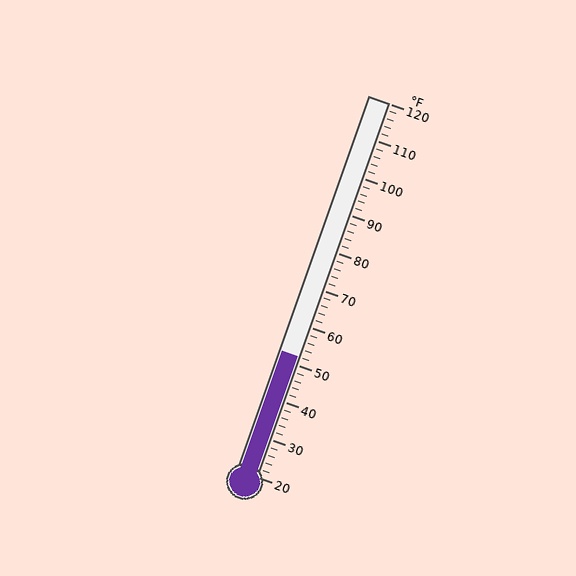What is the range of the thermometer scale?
The thermometer scale ranges from 20°F to 120°F.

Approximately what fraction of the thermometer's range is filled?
The thermometer is filled to approximately 30% of its range.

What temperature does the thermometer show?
The thermometer shows approximately 52°F.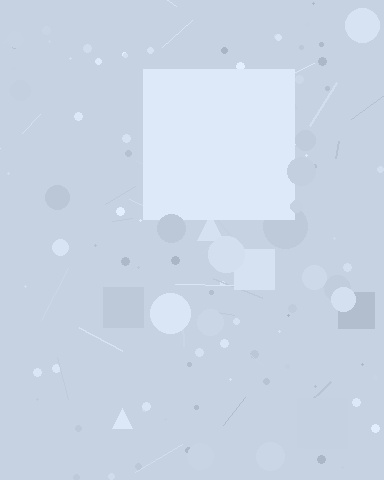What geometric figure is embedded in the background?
A square is embedded in the background.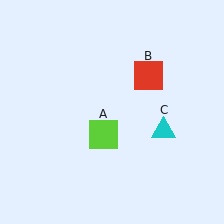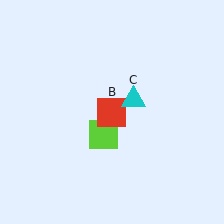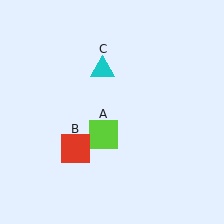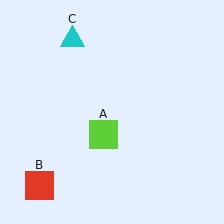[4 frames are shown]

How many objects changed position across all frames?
2 objects changed position: red square (object B), cyan triangle (object C).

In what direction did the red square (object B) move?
The red square (object B) moved down and to the left.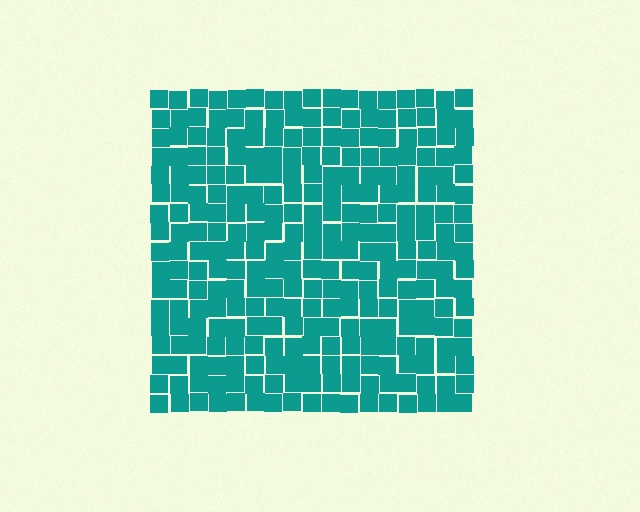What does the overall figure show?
The overall figure shows a square.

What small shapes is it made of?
It is made of small squares.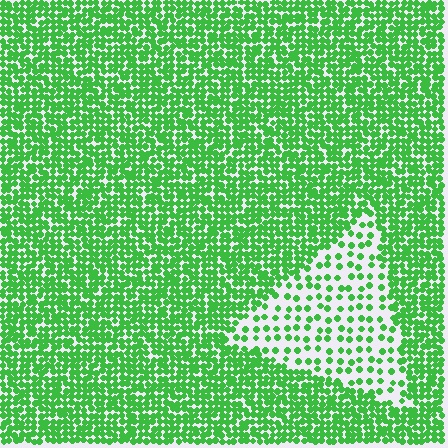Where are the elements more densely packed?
The elements are more densely packed outside the triangle boundary.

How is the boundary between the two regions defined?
The boundary is defined by a change in element density (approximately 2.8x ratio). All elements are the same color, size, and shape.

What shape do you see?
I see a triangle.